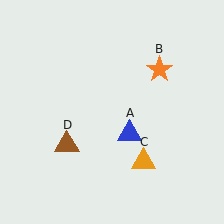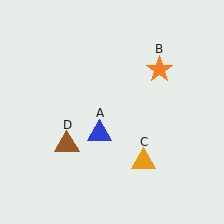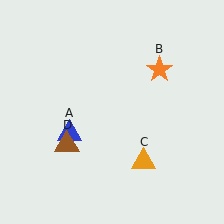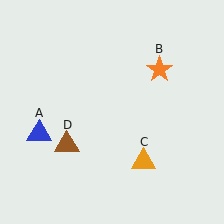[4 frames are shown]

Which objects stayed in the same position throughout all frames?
Orange star (object B) and orange triangle (object C) and brown triangle (object D) remained stationary.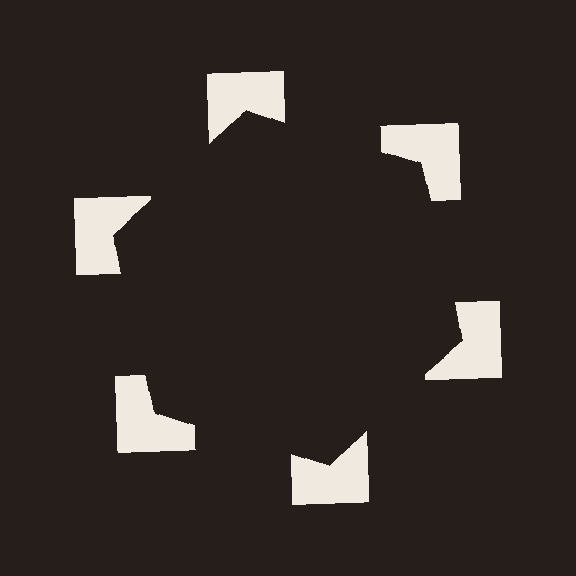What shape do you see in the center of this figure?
An illusory hexagon — its edges are inferred from the aligned wedge cuts in the notched squares, not physically drawn.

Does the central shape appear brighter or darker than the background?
It typically appears slightly darker than the background, even though no actual brightness change is drawn.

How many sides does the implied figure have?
6 sides.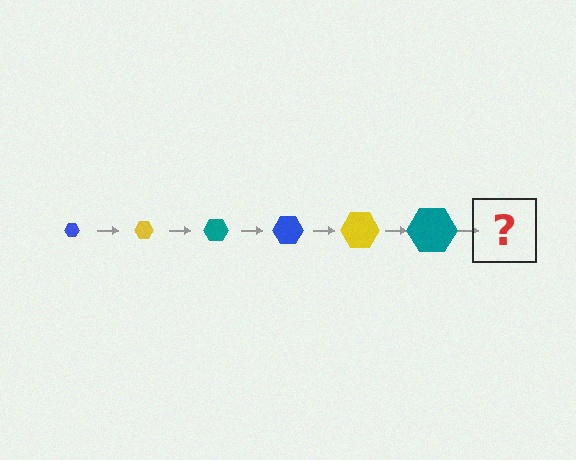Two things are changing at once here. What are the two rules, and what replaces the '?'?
The two rules are that the hexagon grows larger each step and the color cycles through blue, yellow, and teal. The '?' should be a blue hexagon, larger than the previous one.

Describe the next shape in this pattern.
It should be a blue hexagon, larger than the previous one.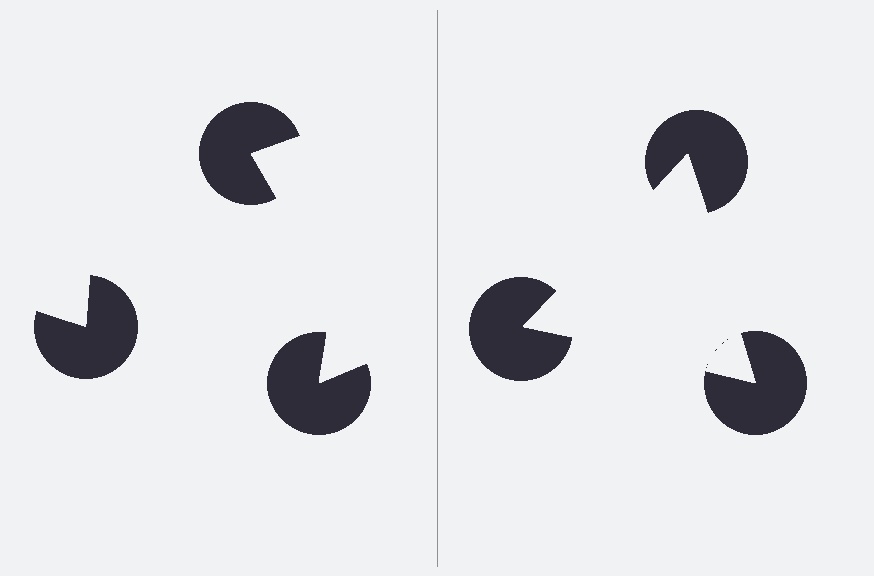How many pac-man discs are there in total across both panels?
6 — 3 on each side.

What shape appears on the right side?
An illusory triangle.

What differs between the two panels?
The pac-man discs are positioned identically on both sides; only the wedge orientations differ. On the right they align to a triangle; on the left they are misaligned.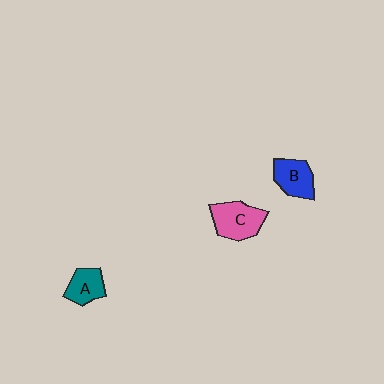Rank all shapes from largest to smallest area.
From largest to smallest: C (pink), B (blue), A (teal).